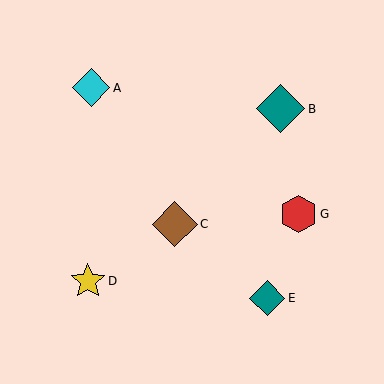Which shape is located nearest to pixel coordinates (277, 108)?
The teal diamond (labeled B) at (281, 109) is nearest to that location.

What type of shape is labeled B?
Shape B is a teal diamond.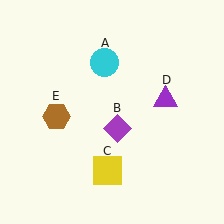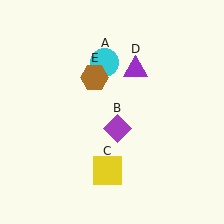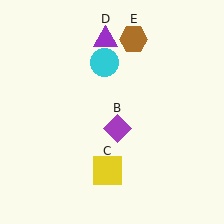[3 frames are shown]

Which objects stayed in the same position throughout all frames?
Cyan circle (object A) and purple diamond (object B) and yellow square (object C) remained stationary.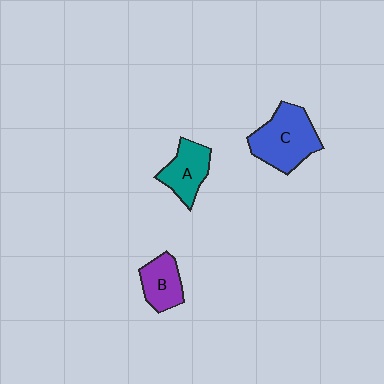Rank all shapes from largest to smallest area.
From largest to smallest: C (blue), A (teal), B (purple).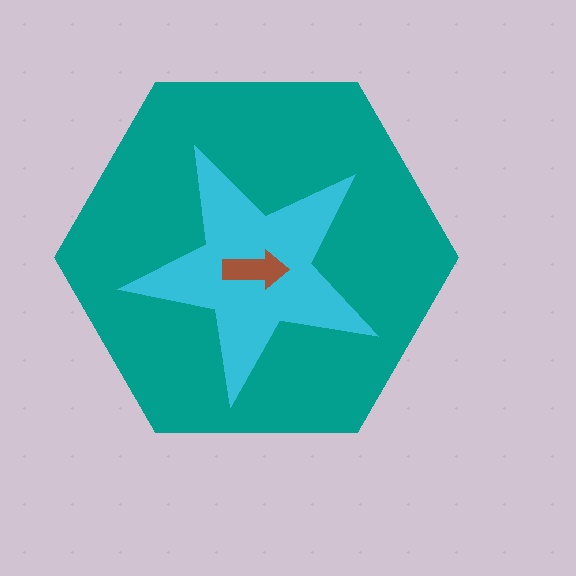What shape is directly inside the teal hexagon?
The cyan star.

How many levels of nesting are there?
3.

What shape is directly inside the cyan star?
The brown arrow.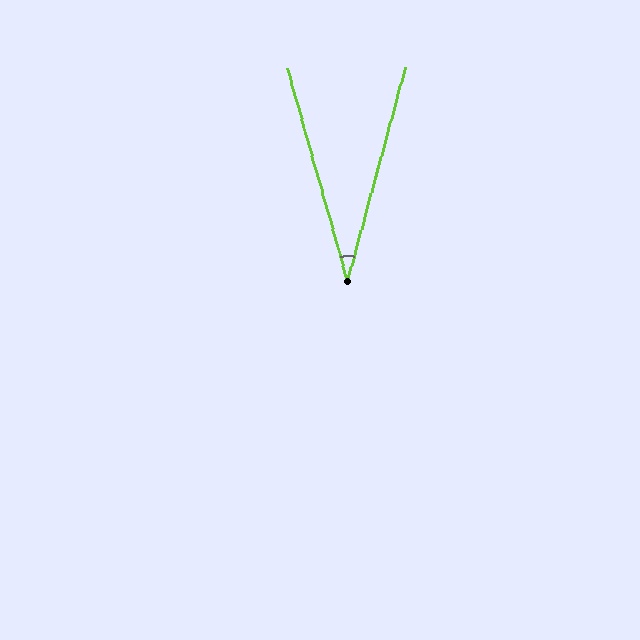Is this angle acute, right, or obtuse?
It is acute.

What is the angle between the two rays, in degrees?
Approximately 31 degrees.